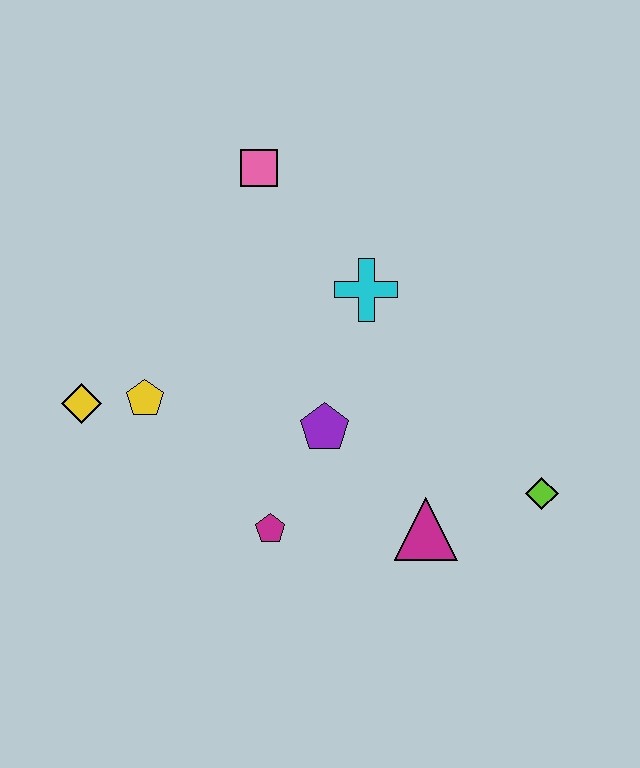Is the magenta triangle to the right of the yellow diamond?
Yes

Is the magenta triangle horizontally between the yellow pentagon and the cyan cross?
No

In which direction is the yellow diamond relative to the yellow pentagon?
The yellow diamond is to the left of the yellow pentagon.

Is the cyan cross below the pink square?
Yes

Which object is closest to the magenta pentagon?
The purple pentagon is closest to the magenta pentagon.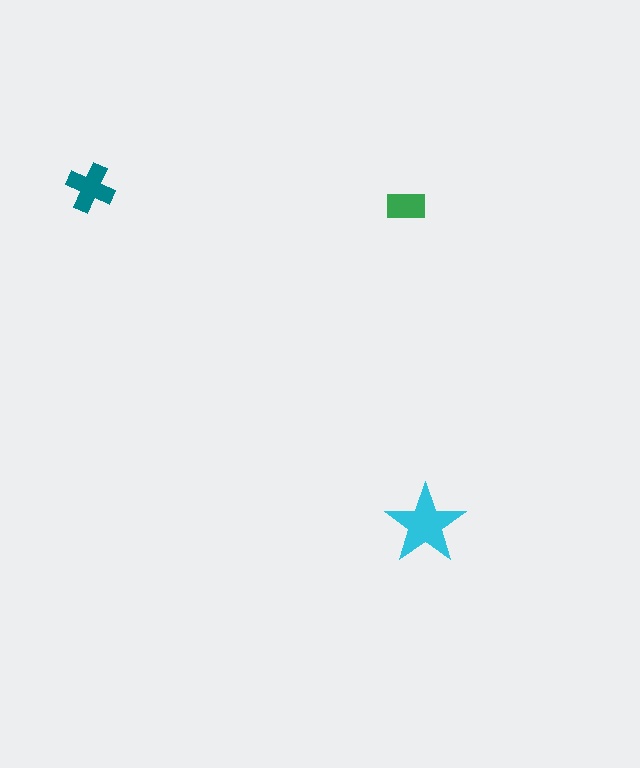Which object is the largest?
The cyan star.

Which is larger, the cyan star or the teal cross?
The cyan star.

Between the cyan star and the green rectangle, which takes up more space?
The cyan star.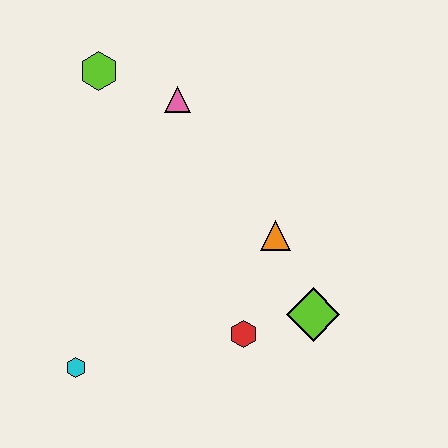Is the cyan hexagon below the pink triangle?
Yes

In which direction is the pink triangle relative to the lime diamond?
The pink triangle is above the lime diamond.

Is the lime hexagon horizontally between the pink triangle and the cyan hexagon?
Yes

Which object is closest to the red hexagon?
The lime diamond is closest to the red hexagon.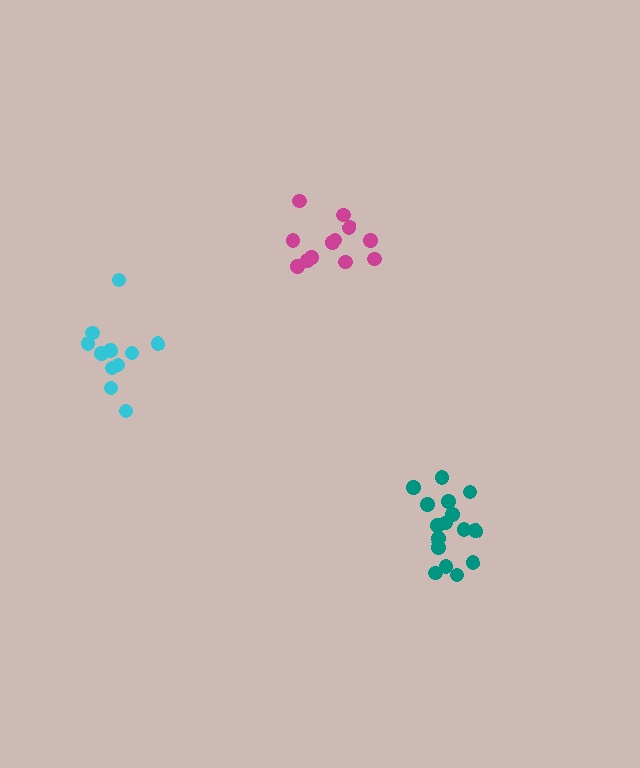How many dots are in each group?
Group 1: 16 dots, Group 2: 12 dots, Group 3: 11 dots (39 total).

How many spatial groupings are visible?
There are 3 spatial groupings.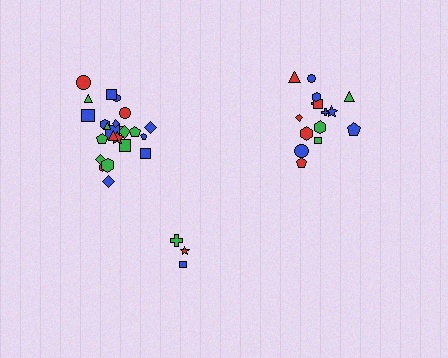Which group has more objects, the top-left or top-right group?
The top-left group.